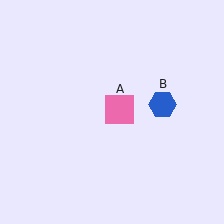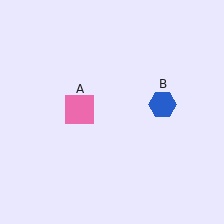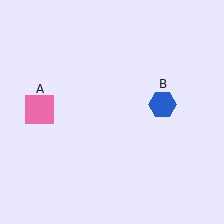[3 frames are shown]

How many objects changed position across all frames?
1 object changed position: pink square (object A).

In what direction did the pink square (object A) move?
The pink square (object A) moved left.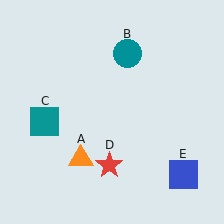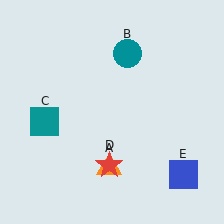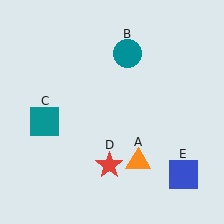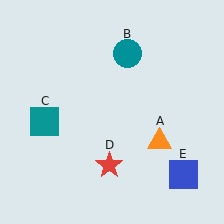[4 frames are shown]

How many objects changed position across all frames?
1 object changed position: orange triangle (object A).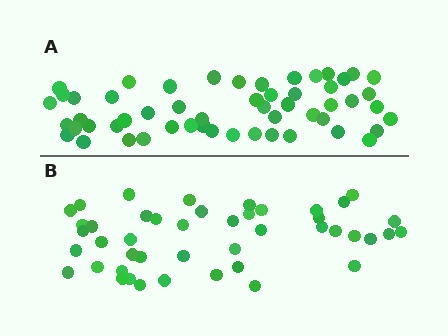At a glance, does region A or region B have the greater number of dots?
Region A (the top region) has more dots.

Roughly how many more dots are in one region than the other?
Region A has roughly 8 or so more dots than region B.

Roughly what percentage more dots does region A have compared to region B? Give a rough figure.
About 20% more.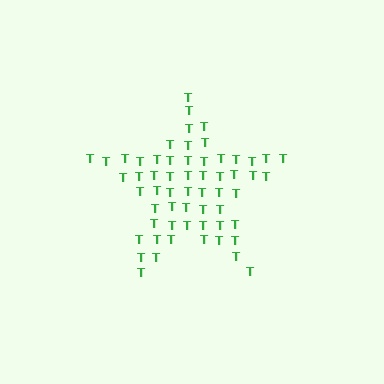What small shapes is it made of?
It is made of small letter T's.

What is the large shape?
The large shape is a star.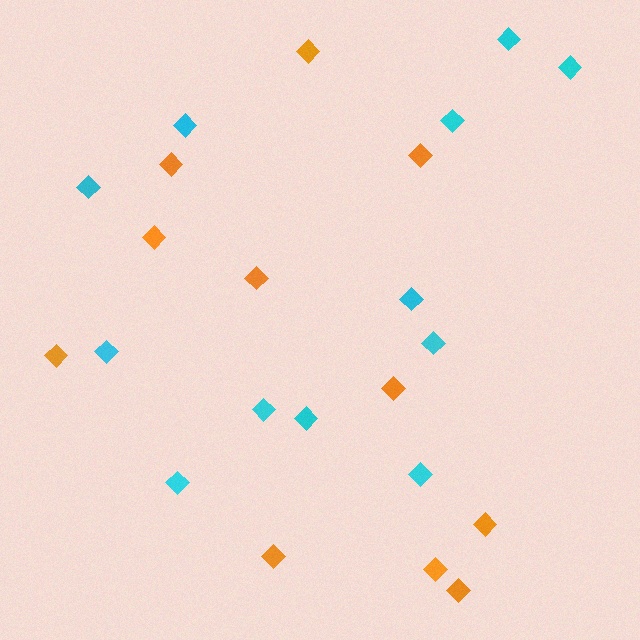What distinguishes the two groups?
There are 2 groups: one group of orange diamonds (11) and one group of cyan diamonds (12).